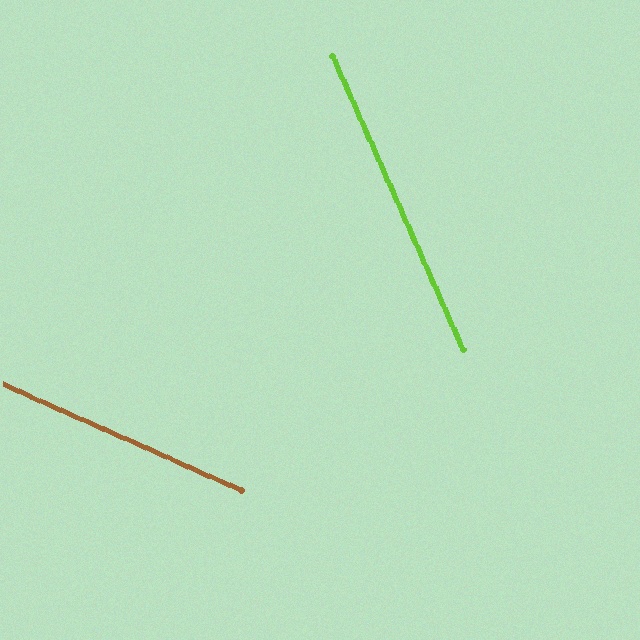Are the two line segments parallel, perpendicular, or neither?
Neither parallel nor perpendicular — they differ by about 42°.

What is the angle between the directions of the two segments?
Approximately 42 degrees.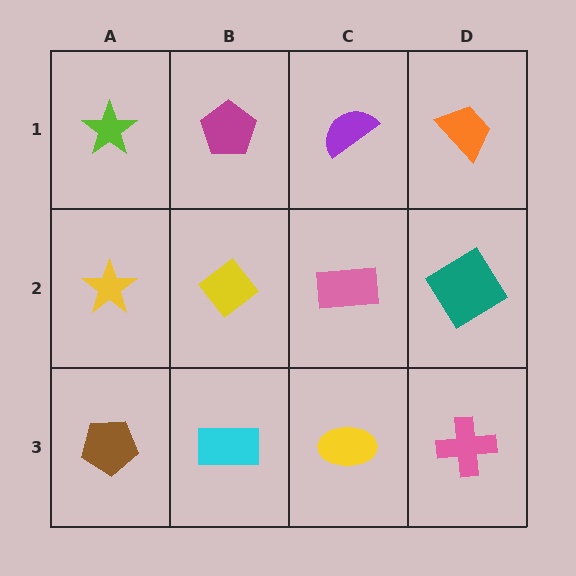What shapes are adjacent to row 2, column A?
A lime star (row 1, column A), a brown pentagon (row 3, column A), a yellow diamond (row 2, column B).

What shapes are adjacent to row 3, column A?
A yellow star (row 2, column A), a cyan rectangle (row 3, column B).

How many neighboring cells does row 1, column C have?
3.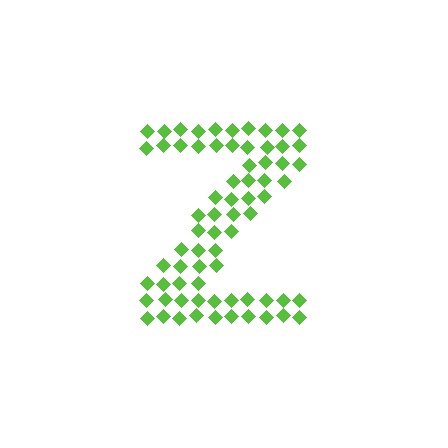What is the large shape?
The large shape is the letter Z.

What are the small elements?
The small elements are diamonds.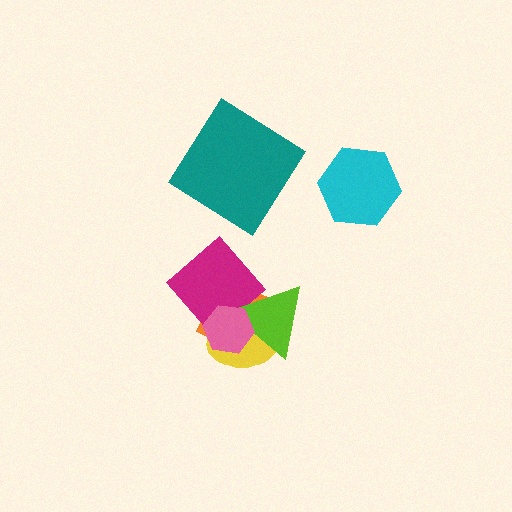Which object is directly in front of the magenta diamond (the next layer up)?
The lime triangle is directly in front of the magenta diamond.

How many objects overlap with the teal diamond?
0 objects overlap with the teal diamond.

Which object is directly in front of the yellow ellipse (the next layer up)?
The lime triangle is directly in front of the yellow ellipse.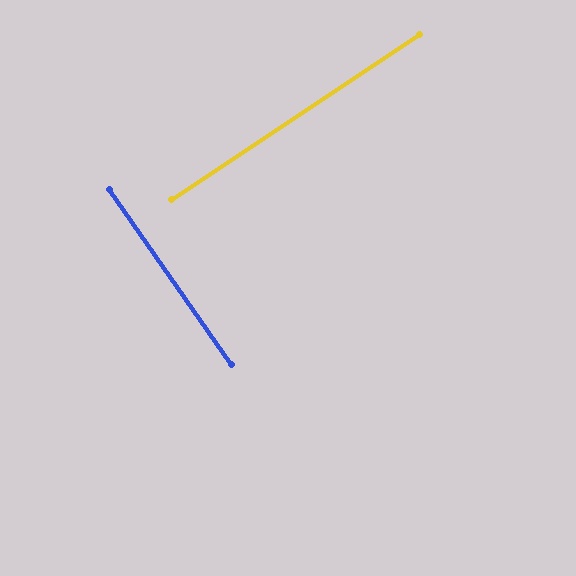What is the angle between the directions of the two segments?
Approximately 89 degrees.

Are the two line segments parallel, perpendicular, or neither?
Perpendicular — they meet at approximately 89°.